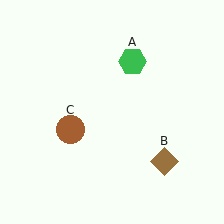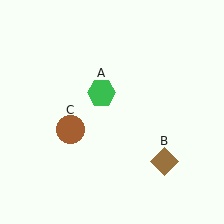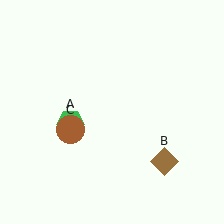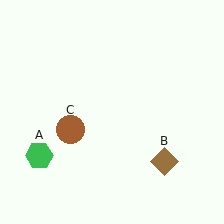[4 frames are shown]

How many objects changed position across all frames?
1 object changed position: green hexagon (object A).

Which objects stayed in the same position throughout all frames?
Brown diamond (object B) and brown circle (object C) remained stationary.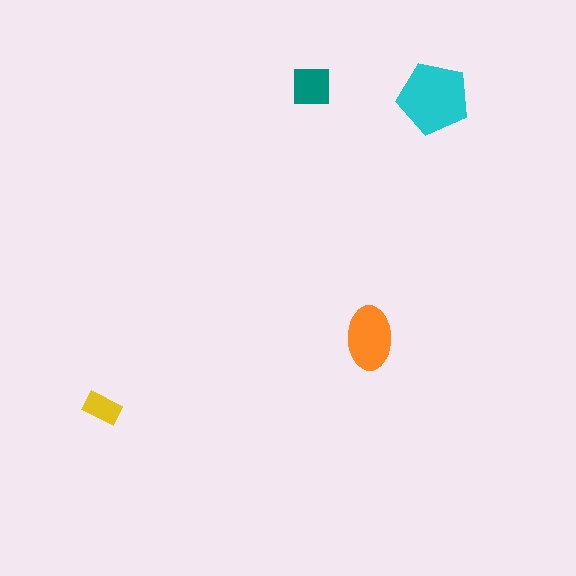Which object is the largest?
The cyan pentagon.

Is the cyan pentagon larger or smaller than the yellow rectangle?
Larger.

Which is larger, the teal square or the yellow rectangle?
The teal square.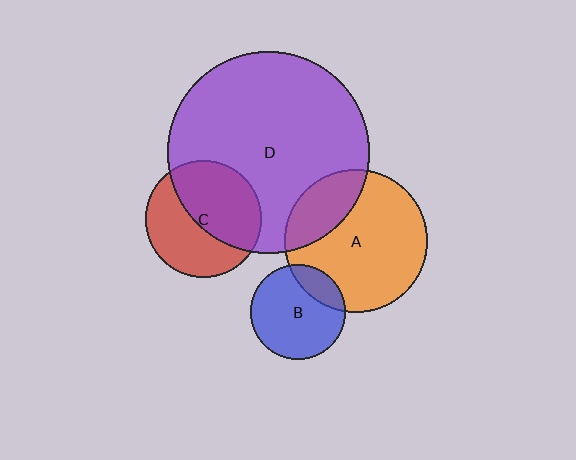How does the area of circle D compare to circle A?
Approximately 2.0 times.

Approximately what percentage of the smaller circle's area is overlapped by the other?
Approximately 25%.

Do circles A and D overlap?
Yes.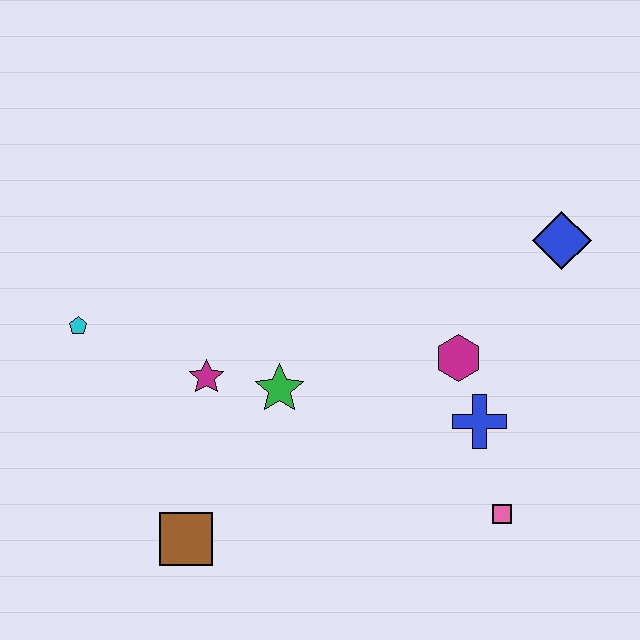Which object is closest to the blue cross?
The magenta hexagon is closest to the blue cross.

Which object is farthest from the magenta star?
The blue diamond is farthest from the magenta star.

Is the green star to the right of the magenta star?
Yes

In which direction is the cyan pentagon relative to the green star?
The cyan pentagon is to the left of the green star.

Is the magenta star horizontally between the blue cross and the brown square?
Yes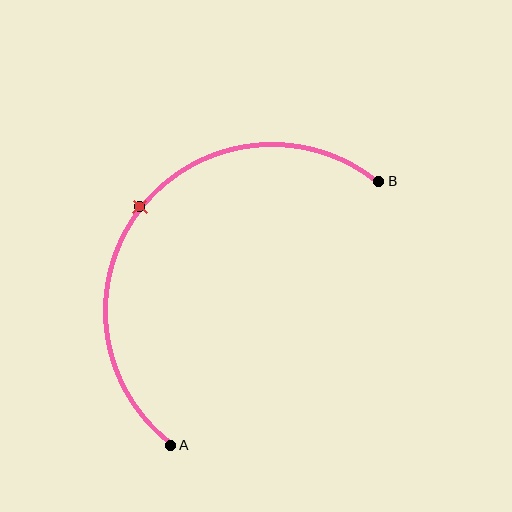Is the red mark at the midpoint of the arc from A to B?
Yes. The red mark lies on the arc at equal arc-length from both A and B — it is the arc midpoint.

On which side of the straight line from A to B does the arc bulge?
The arc bulges above and to the left of the straight line connecting A and B.